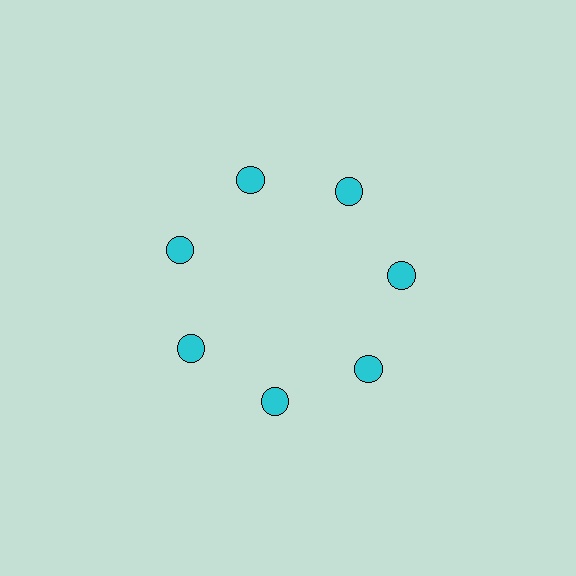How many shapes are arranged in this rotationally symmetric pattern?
There are 7 shapes, arranged in 7 groups of 1.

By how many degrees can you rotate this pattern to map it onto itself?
The pattern maps onto itself every 51 degrees of rotation.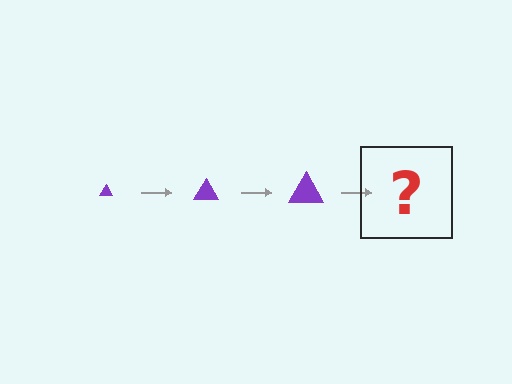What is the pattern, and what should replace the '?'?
The pattern is that the triangle gets progressively larger each step. The '?' should be a purple triangle, larger than the previous one.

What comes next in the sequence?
The next element should be a purple triangle, larger than the previous one.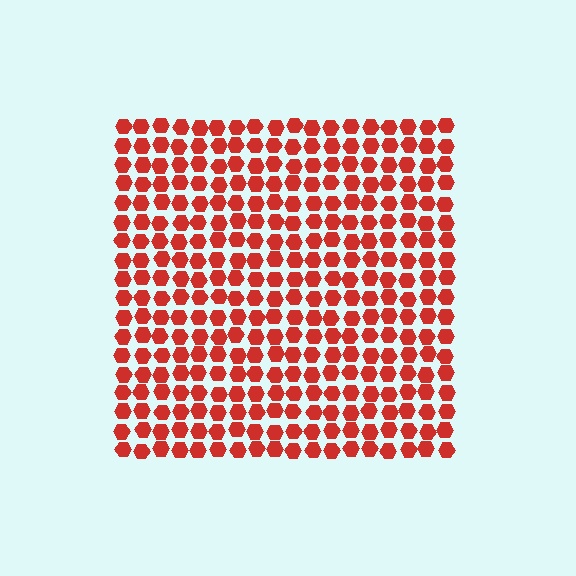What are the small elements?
The small elements are hexagons.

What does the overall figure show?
The overall figure shows a square.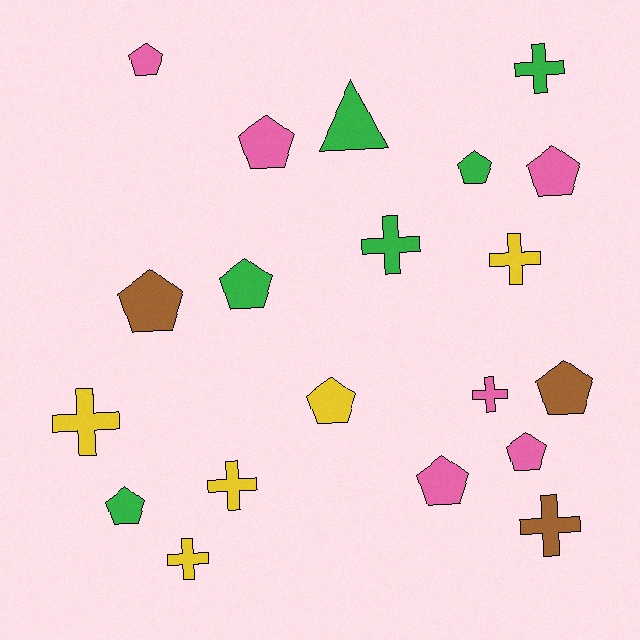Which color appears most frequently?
Pink, with 6 objects.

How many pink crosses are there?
There is 1 pink cross.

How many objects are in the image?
There are 20 objects.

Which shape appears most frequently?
Pentagon, with 11 objects.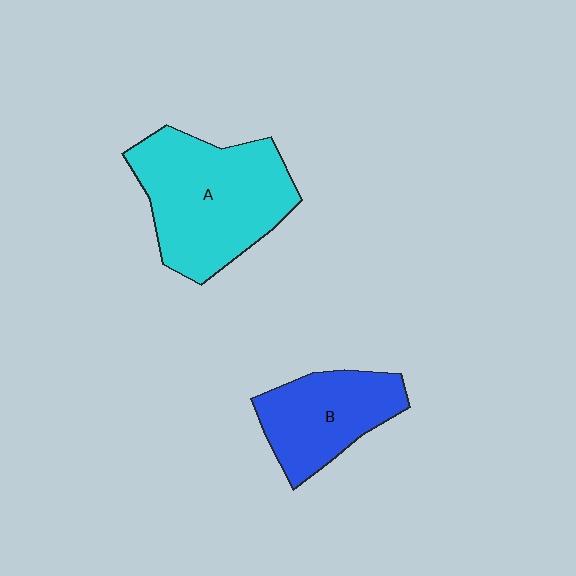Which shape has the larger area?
Shape A (cyan).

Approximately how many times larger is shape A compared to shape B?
Approximately 1.6 times.